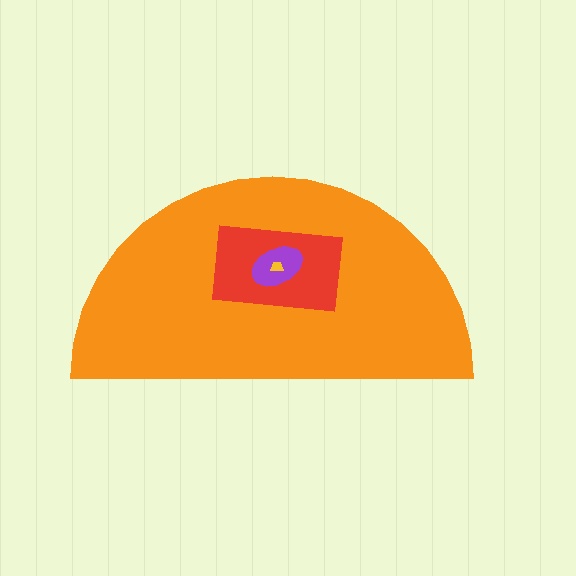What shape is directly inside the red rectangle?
The purple ellipse.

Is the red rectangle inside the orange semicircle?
Yes.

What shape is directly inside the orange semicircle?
The red rectangle.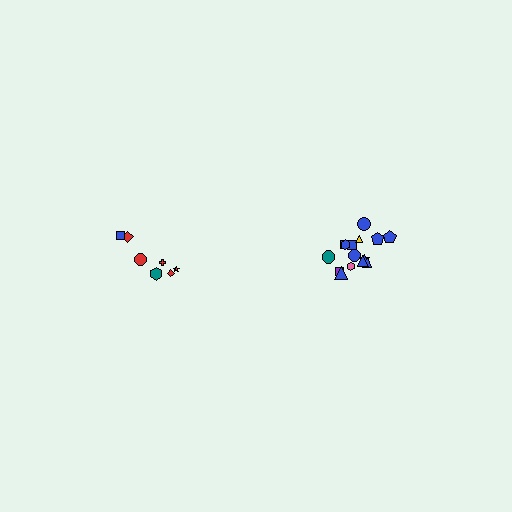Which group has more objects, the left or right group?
The right group.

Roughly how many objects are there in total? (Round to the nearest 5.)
Roughly 20 objects in total.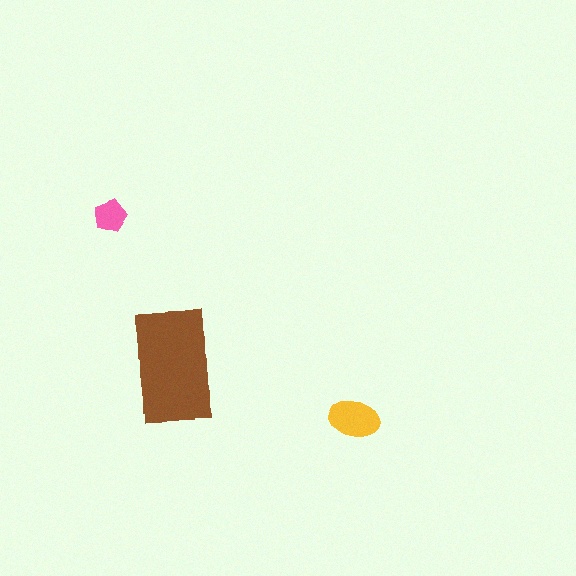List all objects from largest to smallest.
The brown rectangle, the yellow ellipse, the pink pentagon.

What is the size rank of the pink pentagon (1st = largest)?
3rd.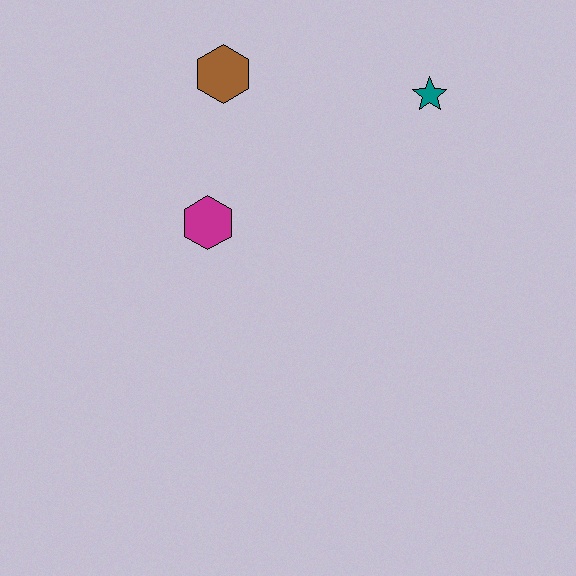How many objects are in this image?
There are 3 objects.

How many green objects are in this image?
There are no green objects.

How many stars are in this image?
There is 1 star.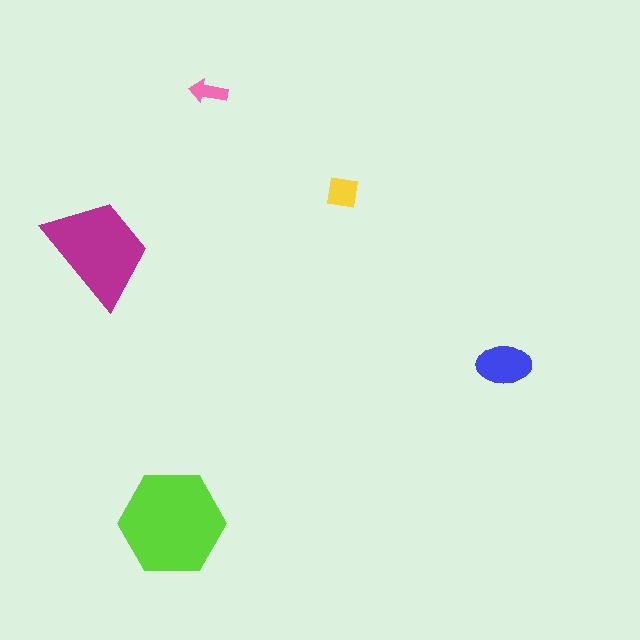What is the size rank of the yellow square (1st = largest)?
4th.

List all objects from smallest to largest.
The pink arrow, the yellow square, the blue ellipse, the magenta trapezoid, the lime hexagon.